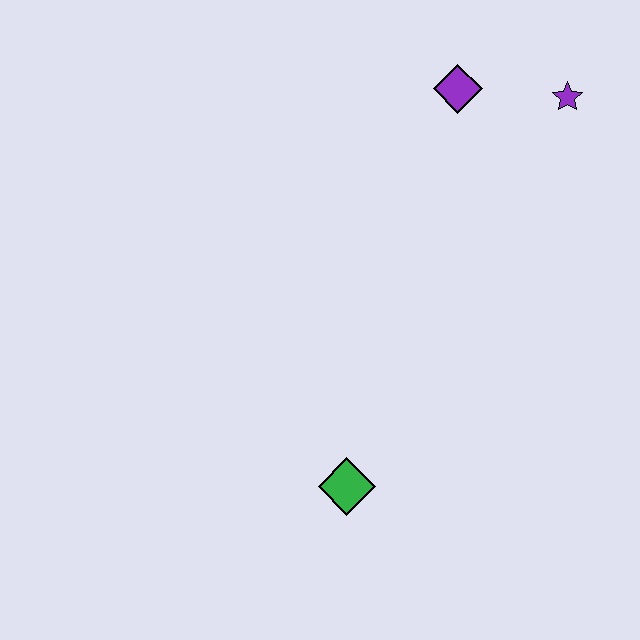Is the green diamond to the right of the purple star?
No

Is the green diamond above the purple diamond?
No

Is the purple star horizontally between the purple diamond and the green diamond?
No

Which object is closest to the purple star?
The purple diamond is closest to the purple star.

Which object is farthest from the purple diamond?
The green diamond is farthest from the purple diamond.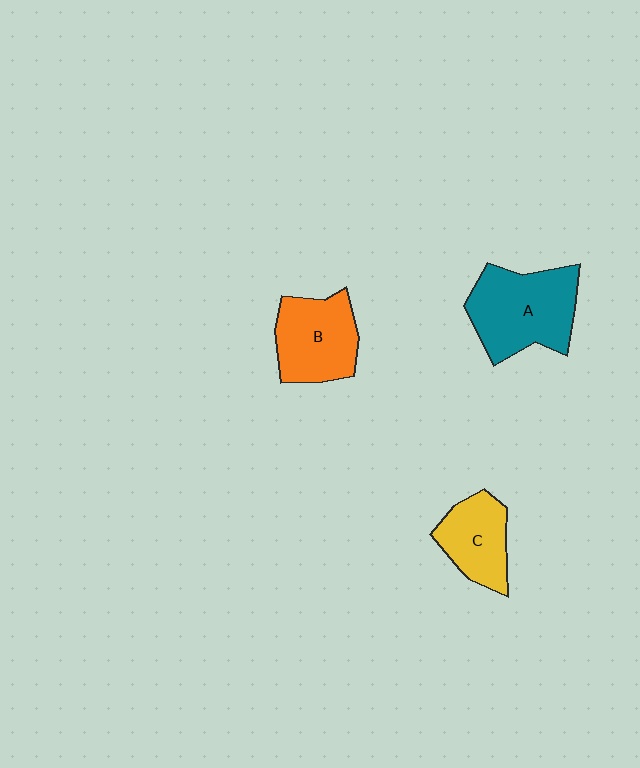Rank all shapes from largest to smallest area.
From largest to smallest: A (teal), B (orange), C (yellow).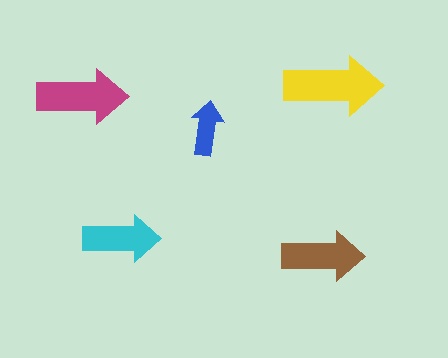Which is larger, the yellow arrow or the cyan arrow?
The yellow one.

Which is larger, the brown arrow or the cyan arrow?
The brown one.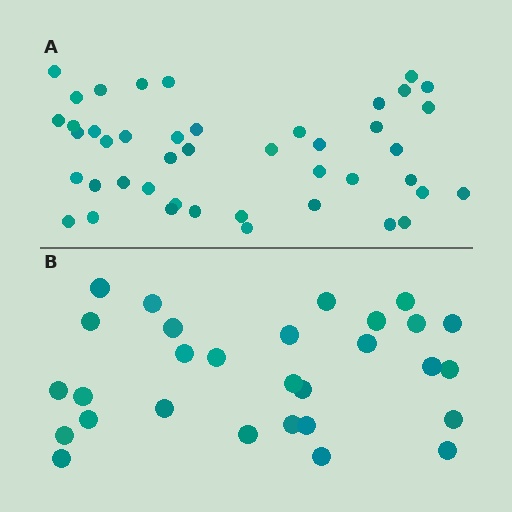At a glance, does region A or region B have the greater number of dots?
Region A (the top region) has more dots.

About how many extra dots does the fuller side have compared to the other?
Region A has approximately 15 more dots than region B.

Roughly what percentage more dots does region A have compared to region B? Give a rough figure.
About 50% more.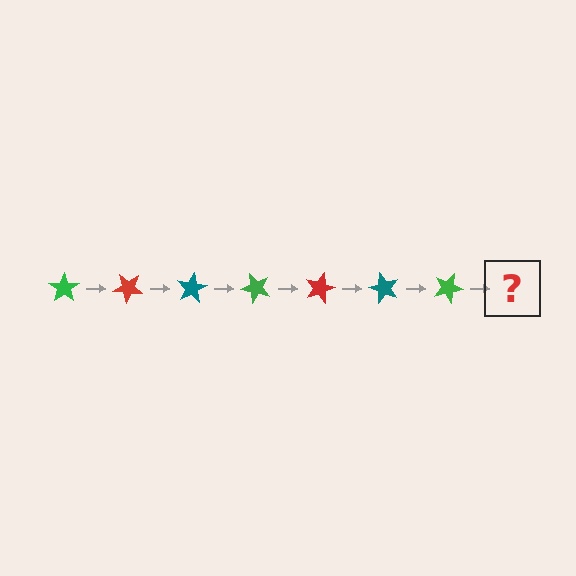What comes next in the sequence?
The next element should be a red star, rotated 280 degrees from the start.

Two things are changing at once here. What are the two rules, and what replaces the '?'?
The two rules are that it rotates 40 degrees each step and the color cycles through green, red, and teal. The '?' should be a red star, rotated 280 degrees from the start.